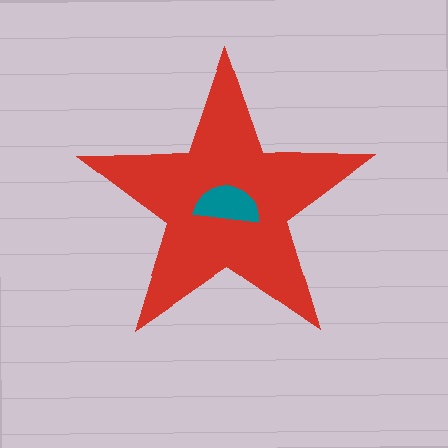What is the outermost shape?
The red star.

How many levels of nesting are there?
2.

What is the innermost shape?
The teal semicircle.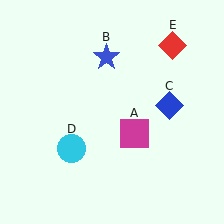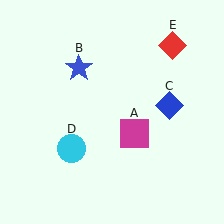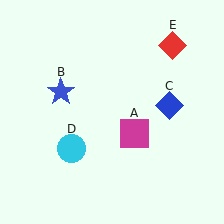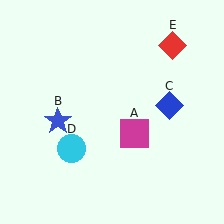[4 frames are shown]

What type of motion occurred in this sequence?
The blue star (object B) rotated counterclockwise around the center of the scene.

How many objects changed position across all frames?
1 object changed position: blue star (object B).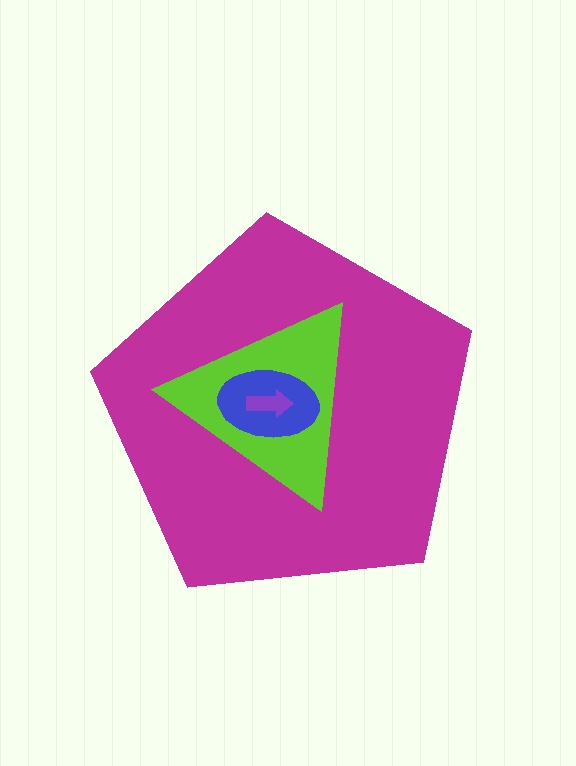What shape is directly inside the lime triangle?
The blue ellipse.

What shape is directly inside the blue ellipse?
The purple arrow.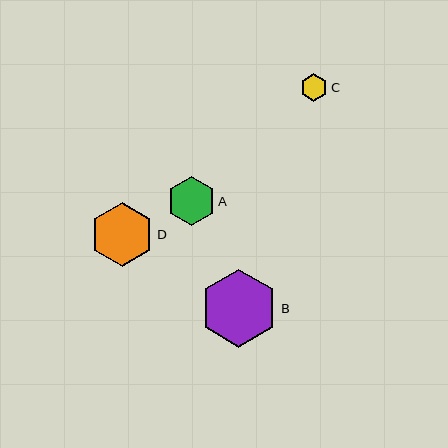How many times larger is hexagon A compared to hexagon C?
Hexagon A is approximately 1.7 times the size of hexagon C.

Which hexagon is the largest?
Hexagon B is the largest with a size of approximately 78 pixels.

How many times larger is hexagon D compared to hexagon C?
Hexagon D is approximately 2.3 times the size of hexagon C.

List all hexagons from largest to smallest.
From largest to smallest: B, D, A, C.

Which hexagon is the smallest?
Hexagon C is the smallest with a size of approximately 28 pixels.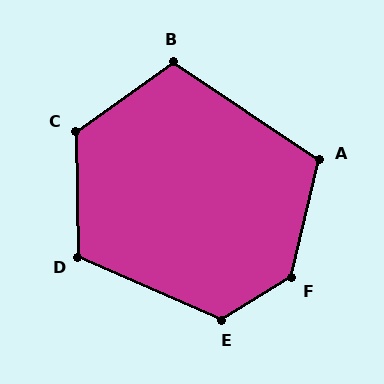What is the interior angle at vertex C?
Approximately 124 degrees (obtuse).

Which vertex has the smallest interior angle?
A, at approximately 111 degrees.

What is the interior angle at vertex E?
Approximately 125 degrees (obtuse).